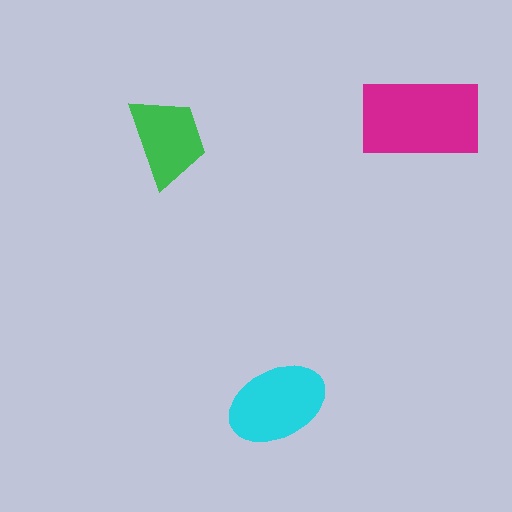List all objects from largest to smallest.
The magenta rectangle, the cyan ellipse, the green trapezoid.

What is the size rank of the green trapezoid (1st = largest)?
3rd.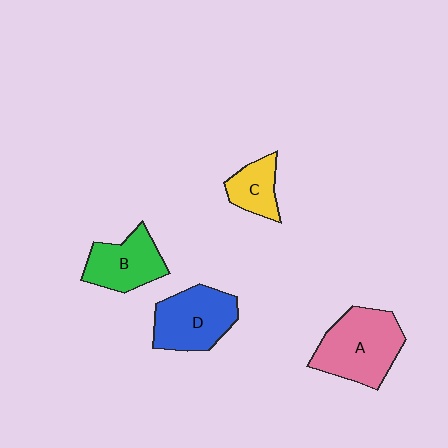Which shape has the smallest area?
Shape C (yellow).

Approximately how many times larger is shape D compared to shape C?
Approximately 1.8 times.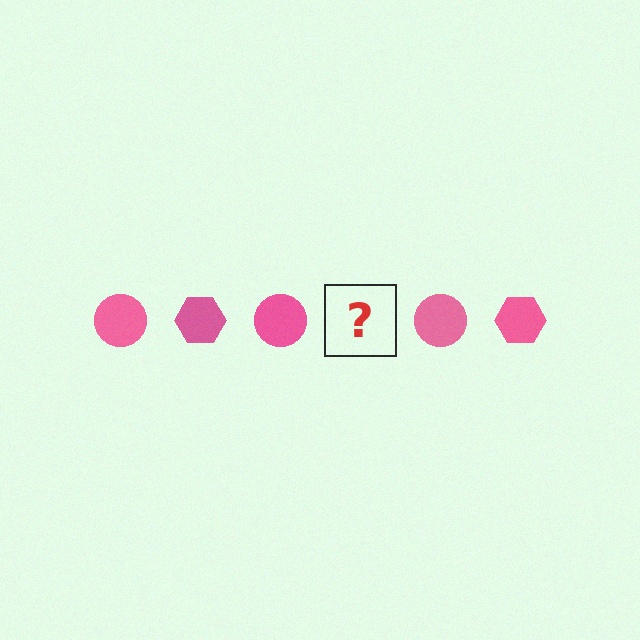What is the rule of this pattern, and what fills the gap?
The rule is that the pattern cycles through circle, hexagon shapes in pink. The gap should be filled with a pink hexagon.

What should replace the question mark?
The question mark should be replaced with a pink hexagon.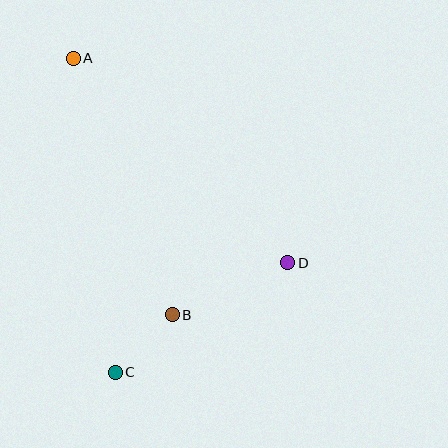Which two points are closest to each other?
Points B and C are closest to each other.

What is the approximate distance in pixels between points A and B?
The distance between A and B is approximately 275 pixels.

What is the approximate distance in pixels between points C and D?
The distance between C and D is approximately 204 pixels.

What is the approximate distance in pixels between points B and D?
The distance between B and D is approximately 127 pixels.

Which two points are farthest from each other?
Points A and C are farthest from each other.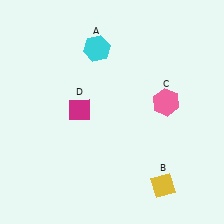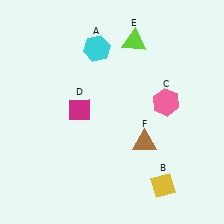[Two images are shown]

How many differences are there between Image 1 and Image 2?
There are 2 differences between the two images.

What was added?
A lime triangle (E), a brown triangle (F) were added in Image 2.